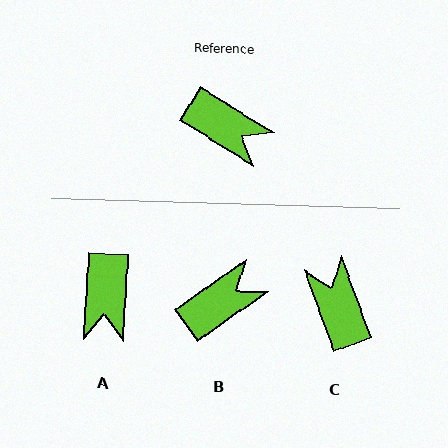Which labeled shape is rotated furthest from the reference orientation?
C, about 142 degrees away.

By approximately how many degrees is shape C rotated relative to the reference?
Approximately 142 degrees counter-clockwise.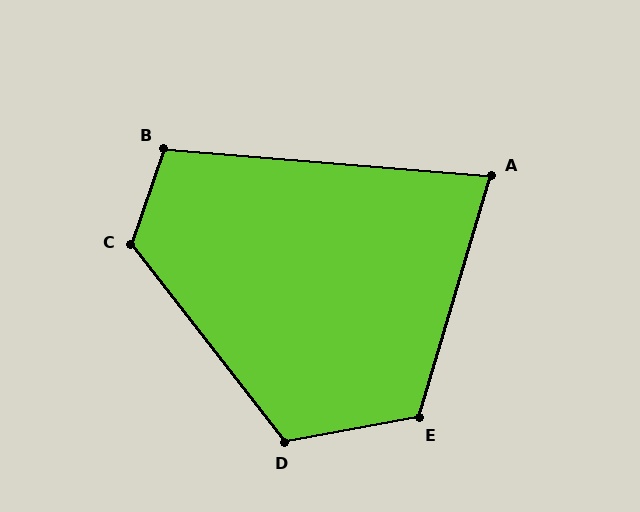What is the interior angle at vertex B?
Approximately 104 degrees (obtuse).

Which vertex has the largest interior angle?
C, at approximately 123 degrees.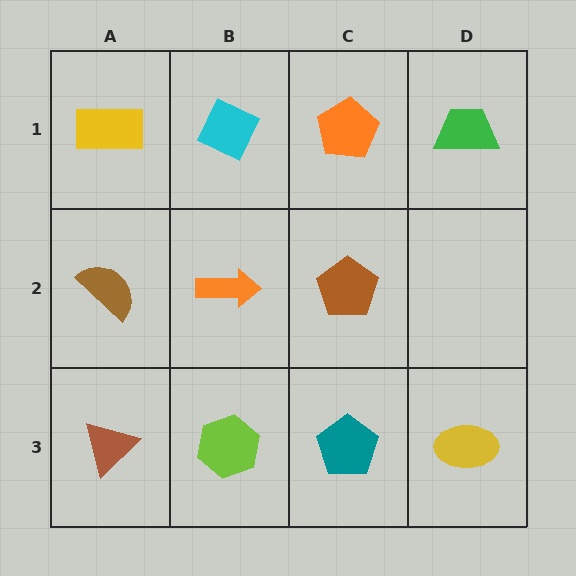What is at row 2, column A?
A brown semicircle.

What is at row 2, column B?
An orange arrow.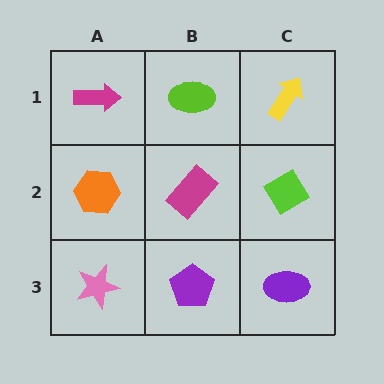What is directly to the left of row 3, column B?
A pink star.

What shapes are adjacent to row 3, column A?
An orange hexagon (row 2, column A), a purple pentagon (row 3, column B).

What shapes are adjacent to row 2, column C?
A yellow arrow (row 1, column C), a purple ellipse (row 3, column C), a magenta rectangle (row 2, column B).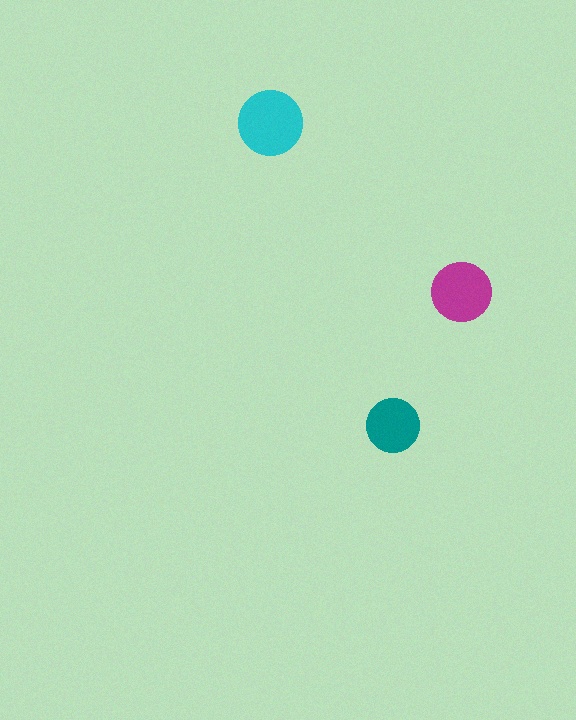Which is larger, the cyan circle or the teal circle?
The cyan one.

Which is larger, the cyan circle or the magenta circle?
The cyan one.